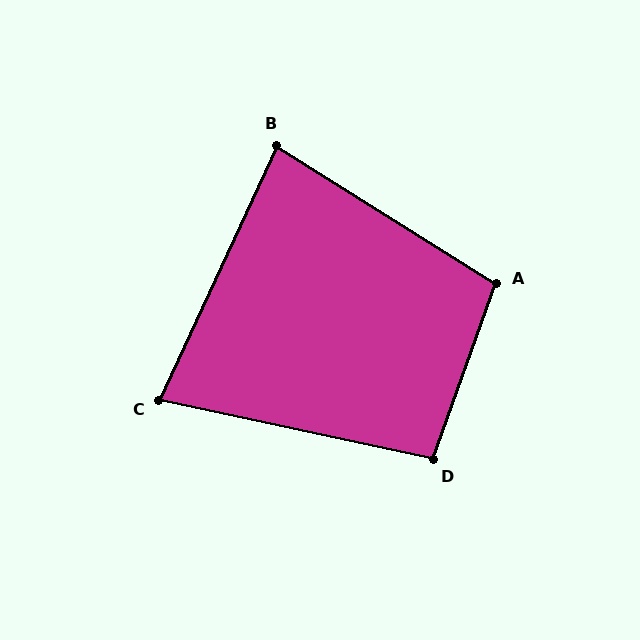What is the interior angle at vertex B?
Approximately 83 degrees (acute).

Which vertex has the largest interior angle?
A, at approximately 102 degrees.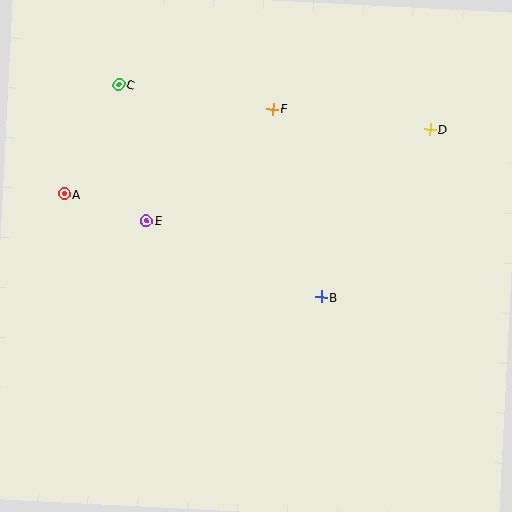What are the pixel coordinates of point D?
Point D is at (430, 129).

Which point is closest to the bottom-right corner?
Point B is closest to the bottom-right corner.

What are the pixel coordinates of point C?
Point C is at (119, 84).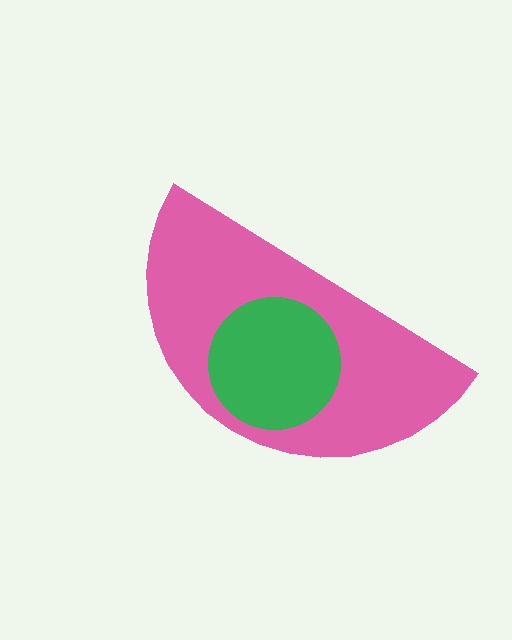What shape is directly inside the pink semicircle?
The green circle.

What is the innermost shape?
The green circle.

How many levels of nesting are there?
2.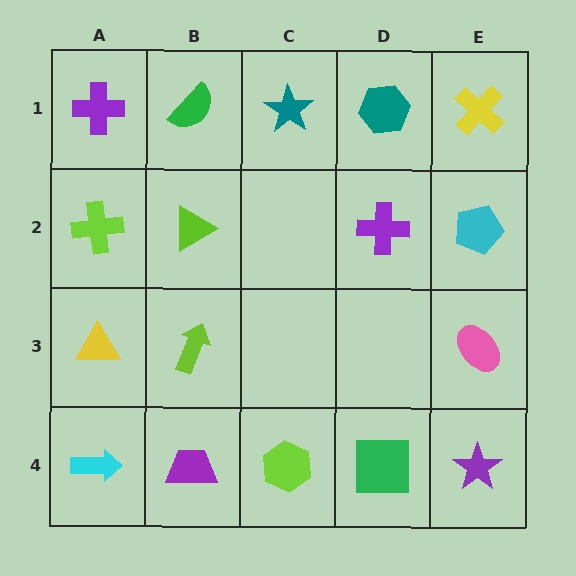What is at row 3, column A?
A yellow triangle.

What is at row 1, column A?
A purple cross.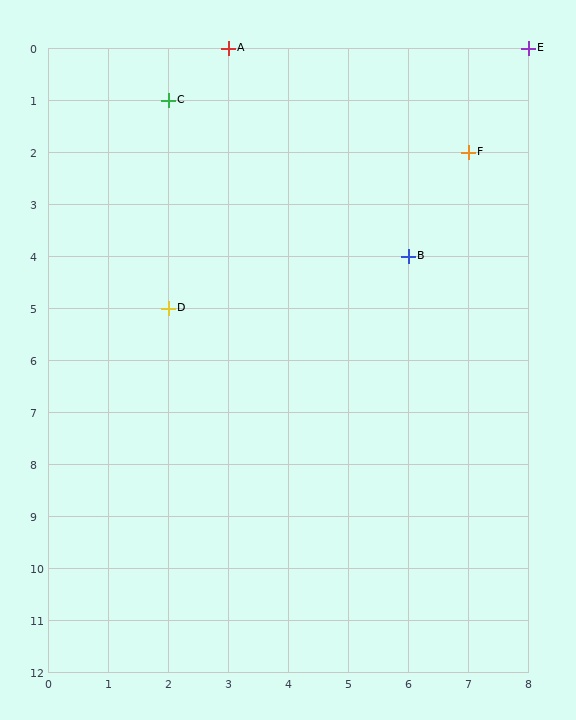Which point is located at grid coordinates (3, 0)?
Point A is at (3, 0).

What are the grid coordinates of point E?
Point E is at grid coordinates (8, 0).